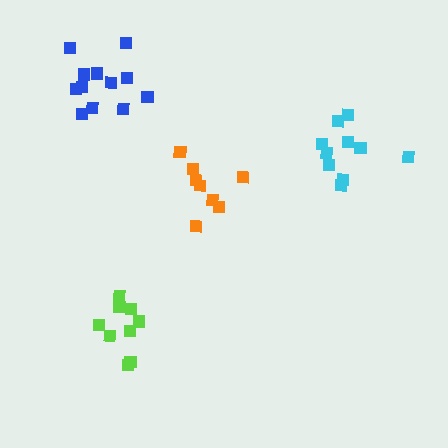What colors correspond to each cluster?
The clusters are colored: lime, cyan, blue, orange.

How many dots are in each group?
Group 1: 9 dots, Group 2: 10 dots, Group 3: 12 dots, Group 4: 8 dots (39 total).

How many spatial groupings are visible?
There are 4 spatial groupings.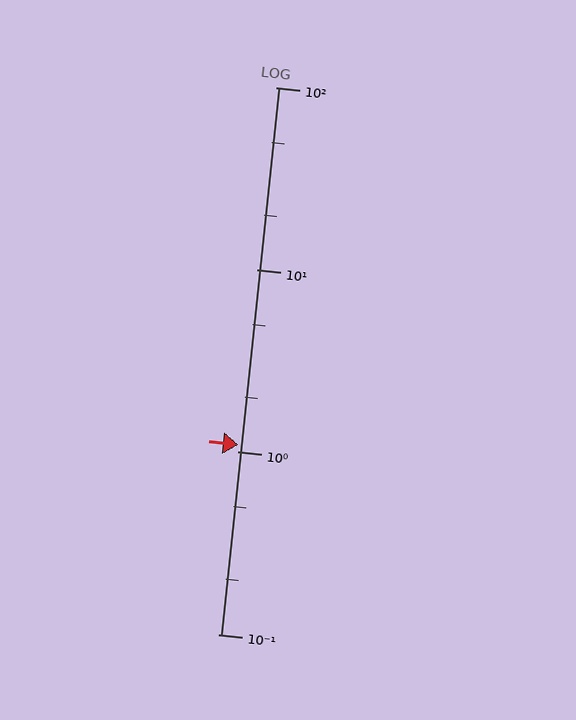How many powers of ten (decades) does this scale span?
The scale spans 3 decades, from 0.1 to 100.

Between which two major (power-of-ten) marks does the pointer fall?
The pointer is between 1 and 10.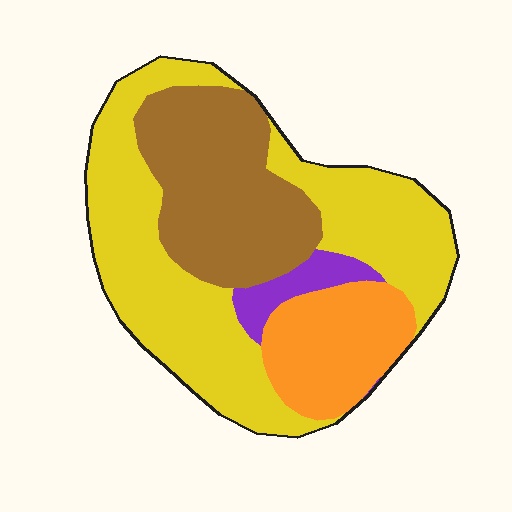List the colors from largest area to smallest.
From largest to smallest: yellow, brown, orange, purple.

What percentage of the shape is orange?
Orange takes up about one sixth (1/6) of the shape.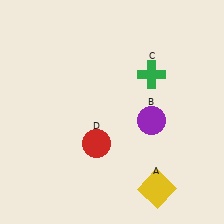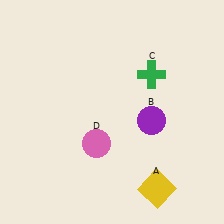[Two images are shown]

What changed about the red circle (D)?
In Image 1, D is red. In Image 2, it changed to pink.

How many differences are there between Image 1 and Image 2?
There is 1 difference between the two images.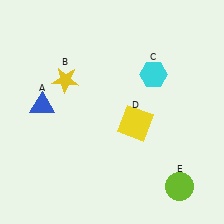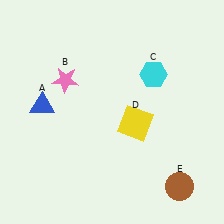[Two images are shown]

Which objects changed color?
B changed from yellow to pink. E changed from lime to brown.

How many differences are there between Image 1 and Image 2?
There are 2 differences between the two images.